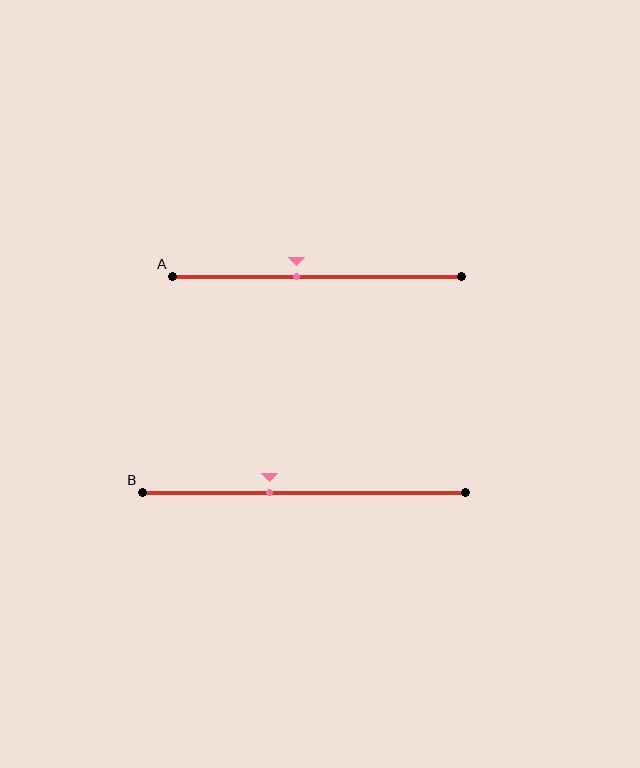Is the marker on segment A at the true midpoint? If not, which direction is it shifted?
No, the marker on segment A is shifted to the left by about 7% of the segment length.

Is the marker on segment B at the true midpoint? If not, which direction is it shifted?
No, the marker on segment B is shifted to the left by about 11% of the segment length.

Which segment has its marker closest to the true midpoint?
Segment A has its marker closest to the true midpoint.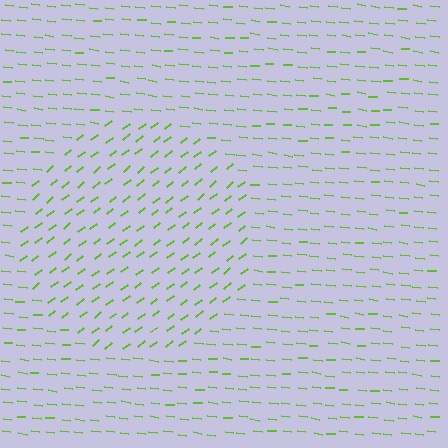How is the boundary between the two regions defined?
The boundary is defined purely by a change in line orientation (approximately 45 degrees difference). All lines are the same color and thickness.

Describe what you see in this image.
The image is filled with small lime line segments. A circle region in the image has lines oriented differently from the surrounding lines, creating a visible texture boundary.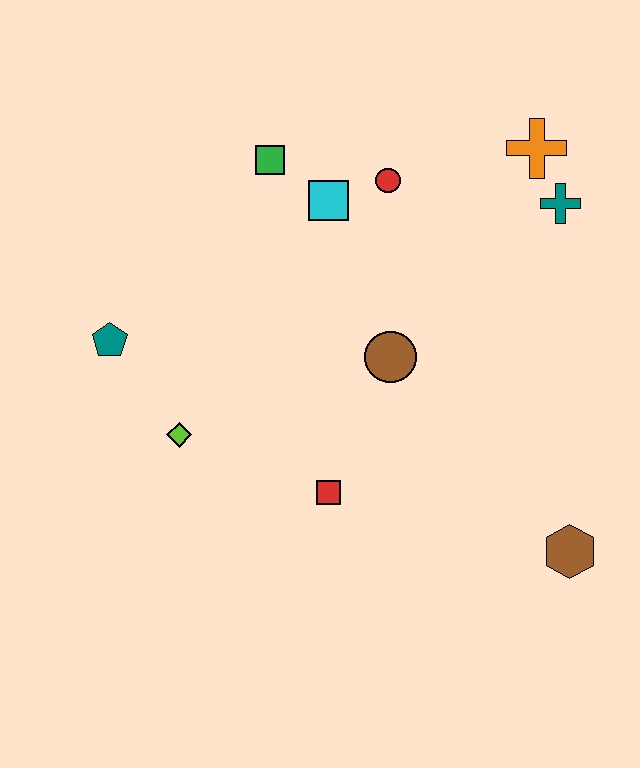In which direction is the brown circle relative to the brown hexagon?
The brown circle is above the brown hexagon.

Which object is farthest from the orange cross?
The teal pentagon is farthest from the orange cross.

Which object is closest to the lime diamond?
The teal pentagon is closest to the lime diamond.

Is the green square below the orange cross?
Yes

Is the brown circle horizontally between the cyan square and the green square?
No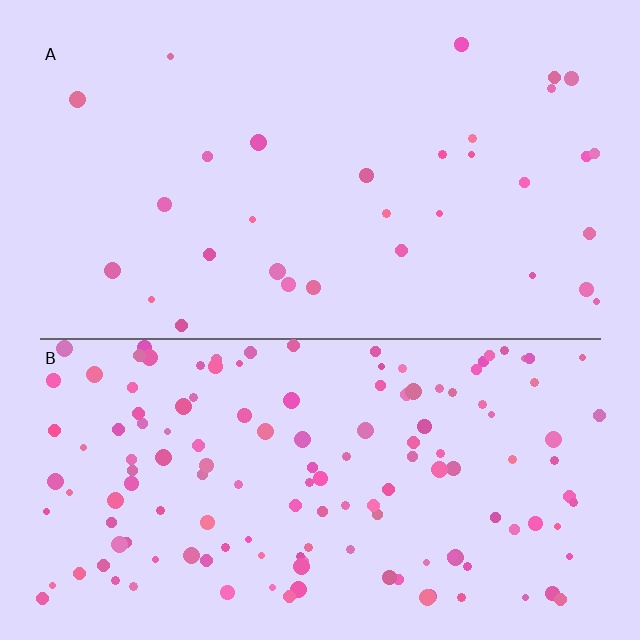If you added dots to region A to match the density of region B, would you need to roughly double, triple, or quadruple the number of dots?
Approximately quadruple.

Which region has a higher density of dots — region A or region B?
B (the bottom).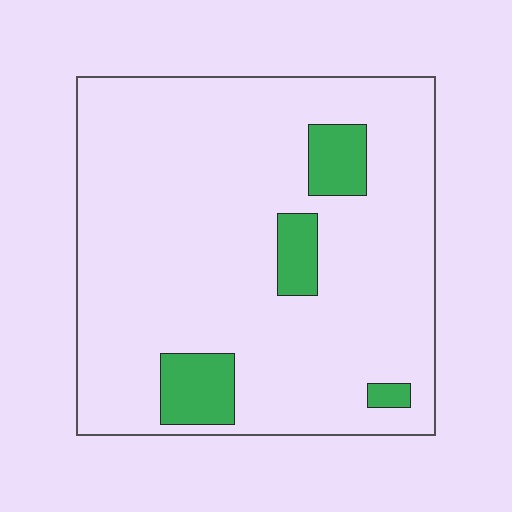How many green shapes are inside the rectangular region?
4.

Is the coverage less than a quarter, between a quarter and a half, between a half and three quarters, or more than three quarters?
Less than a quarter.